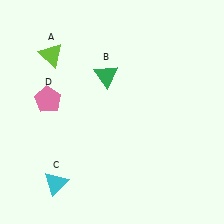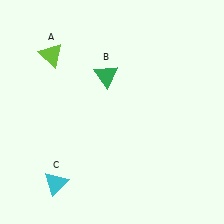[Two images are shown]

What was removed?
The pink pentagon (D) was removed in Image 2.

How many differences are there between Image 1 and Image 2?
There is 1 difference between the two images.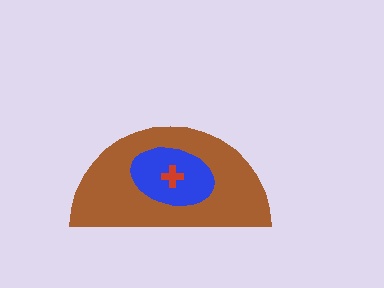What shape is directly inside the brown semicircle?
The blue ellipse.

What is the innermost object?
The red cross.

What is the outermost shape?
The brown semicircle.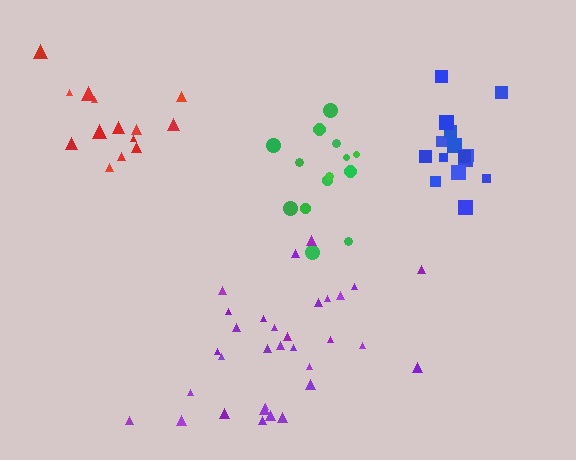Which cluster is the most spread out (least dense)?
Purple.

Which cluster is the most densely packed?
Green.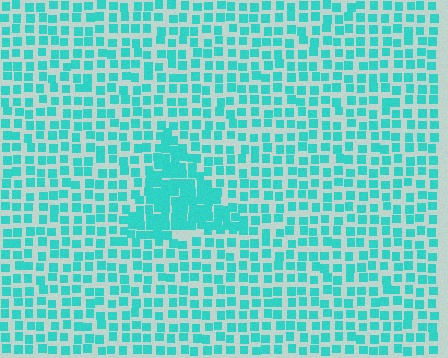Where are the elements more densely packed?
The elements are more densely packed inside the triangle boundary.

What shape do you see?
I see a triangle.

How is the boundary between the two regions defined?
The boundary is defined by a change in element density (approximately 1.9x ratio). All elements are the same color, size, and shape.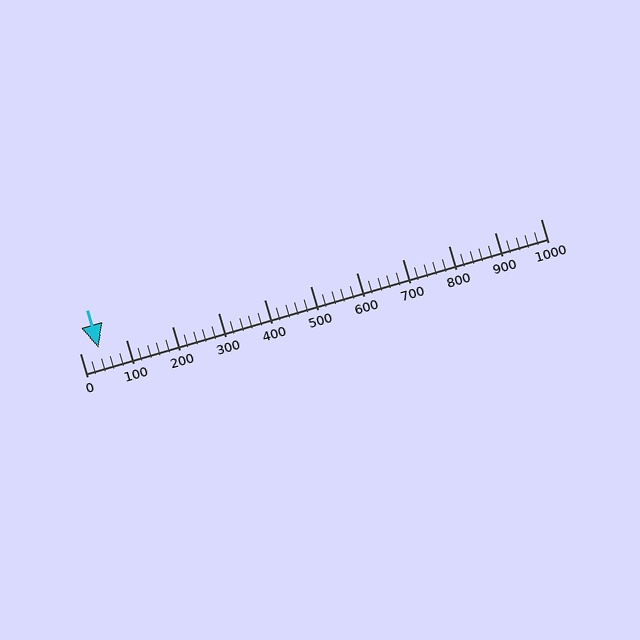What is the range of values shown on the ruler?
The ruler shows values from 0 to 1000.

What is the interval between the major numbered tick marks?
The major tick marks are spaced 100 units apart.